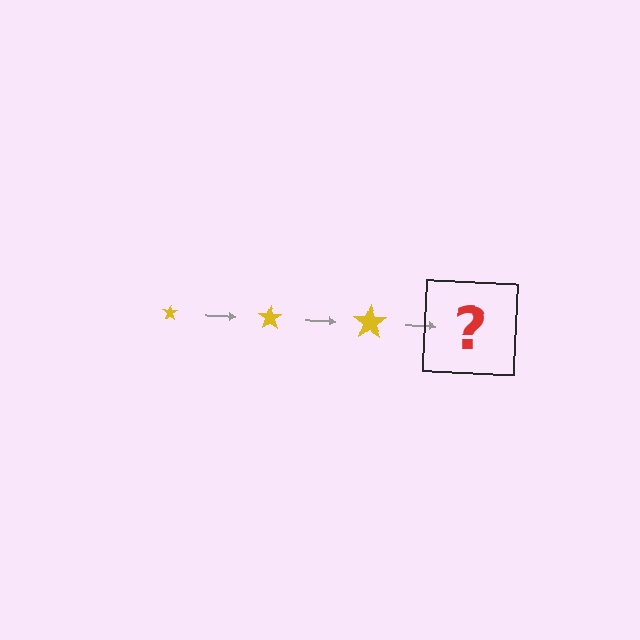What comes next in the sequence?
The next element should be a yellow star, larger than the previous one.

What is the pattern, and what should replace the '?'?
The pattern is that the star gets progressively larger each step. The '?' should be a yellow star, larger than the previous one.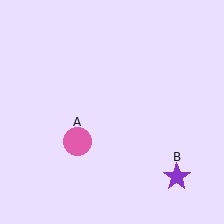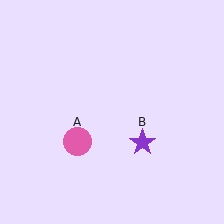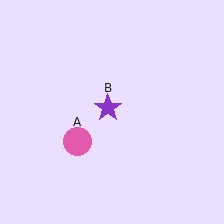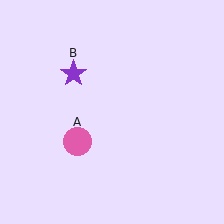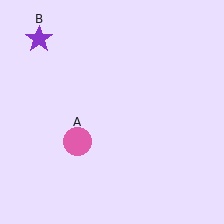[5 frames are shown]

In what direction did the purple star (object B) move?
The purple star (object B) moved up and to the left.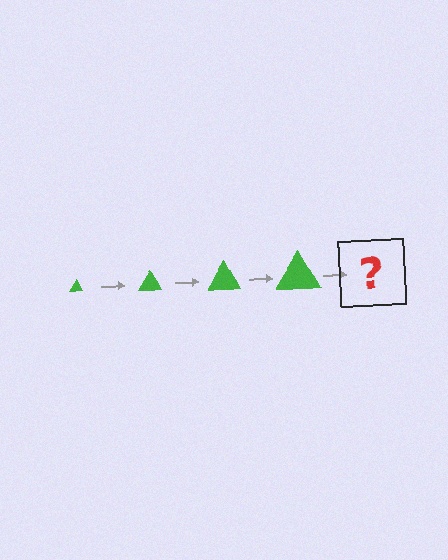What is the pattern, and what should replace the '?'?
The pattern is that the triangle gets progressively larger each step. The '?' should be a green triangle, larger than the previous one.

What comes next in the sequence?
The next element should be a green triangle, larger than the previous one.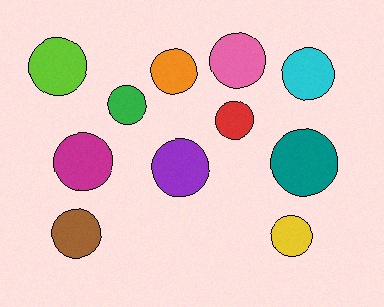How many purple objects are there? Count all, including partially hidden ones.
There is 1 purple object.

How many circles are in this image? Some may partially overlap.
There are 11 circles.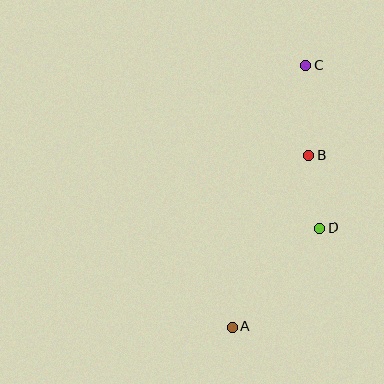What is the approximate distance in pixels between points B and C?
The distance between B and C is approximately 90 pixels.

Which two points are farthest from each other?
Points A and C are farthest from each other.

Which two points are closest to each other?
Points B and D are closest to each other.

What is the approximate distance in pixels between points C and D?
The distance between C and D is approximately 164 pixels.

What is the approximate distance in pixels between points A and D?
The distance between A and D is approximately 132 pixels.